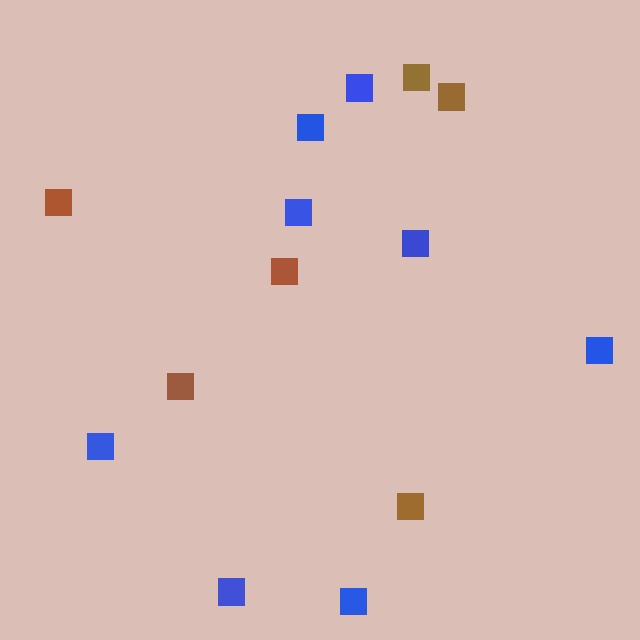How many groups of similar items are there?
There are 2 groups: one group of brown squares (6) and one group of blue squares (8).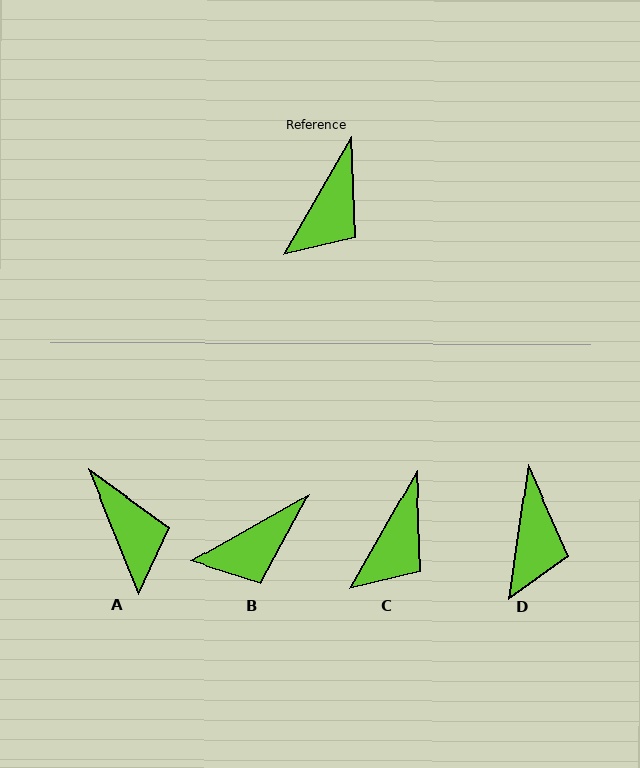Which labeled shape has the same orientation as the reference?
C.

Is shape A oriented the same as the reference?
No, it is off by about 52 degrees.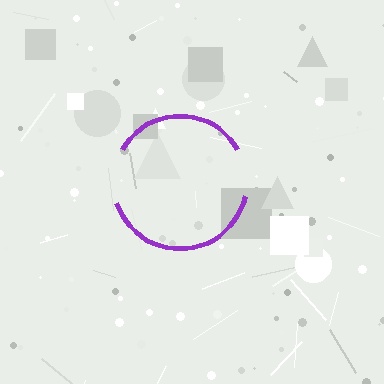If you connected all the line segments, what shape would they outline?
They would outline a circle.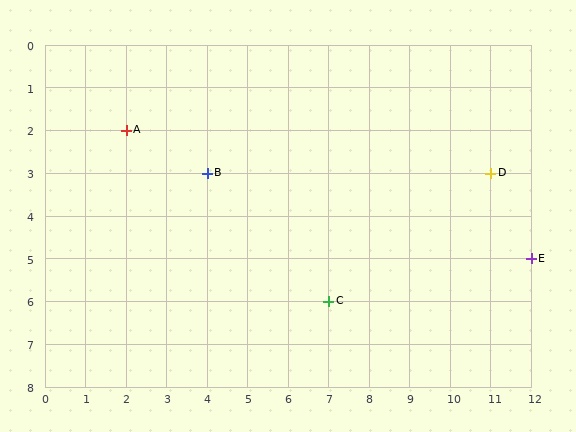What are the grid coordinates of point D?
Point D is at grid coordinates (11, 3).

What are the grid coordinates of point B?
Point B is at grid coordinates (4, 3).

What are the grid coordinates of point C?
Point C is at grid coordinates (7, 6).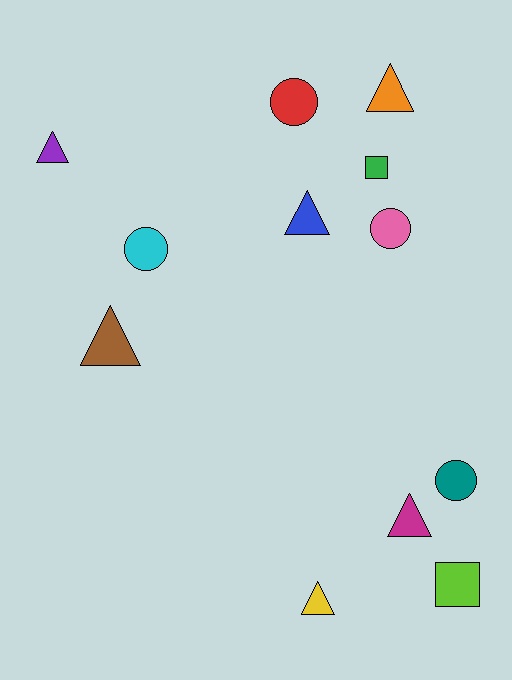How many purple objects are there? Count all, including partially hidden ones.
There is 1 purple object.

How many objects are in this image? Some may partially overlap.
There are 12 objects.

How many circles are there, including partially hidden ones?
There are 4 circles.